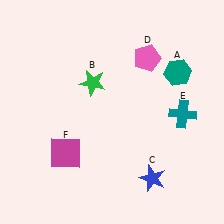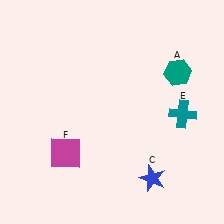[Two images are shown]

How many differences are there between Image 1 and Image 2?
There are 2 differences between the two images.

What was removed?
The pink pentagon (D), the green star (B) were removed in Image 2.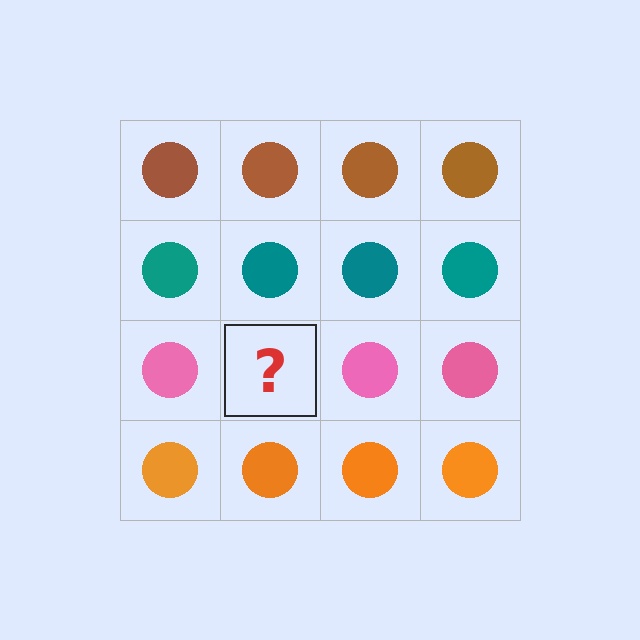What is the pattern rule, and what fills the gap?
The rule is that each row has a consistent color. The gap should be filled with a pink circle.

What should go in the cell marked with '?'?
The missing cell should contain a pink circle.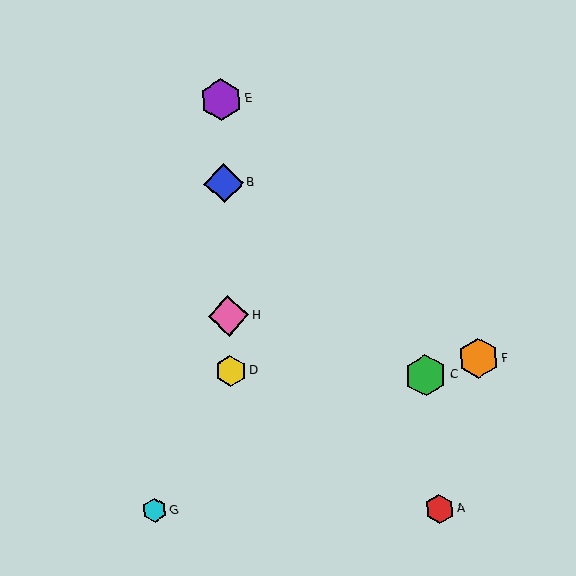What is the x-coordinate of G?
Object G is at x≈155.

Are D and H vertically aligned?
Yes, both are at x≈230.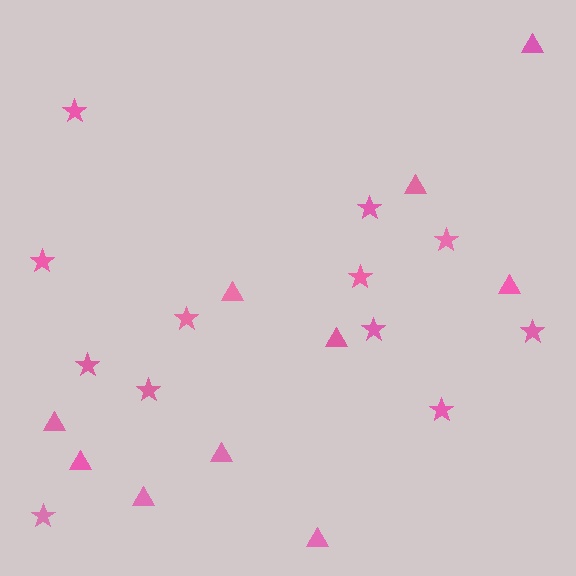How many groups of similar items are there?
There are 2 groups: one group of stars (12) and one group of triangles (10).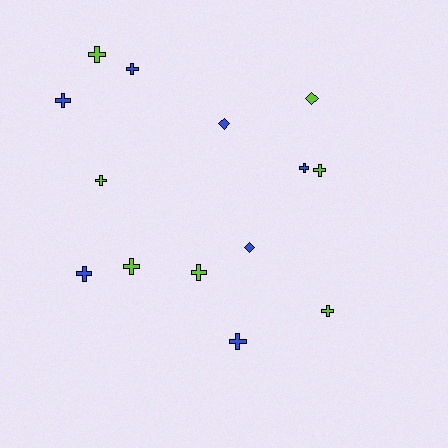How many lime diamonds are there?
There is 1 lime diamond.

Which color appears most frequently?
Lime, with 7 objects.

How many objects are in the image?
There are 14 objects.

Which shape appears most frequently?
Cross, with 11 objects.